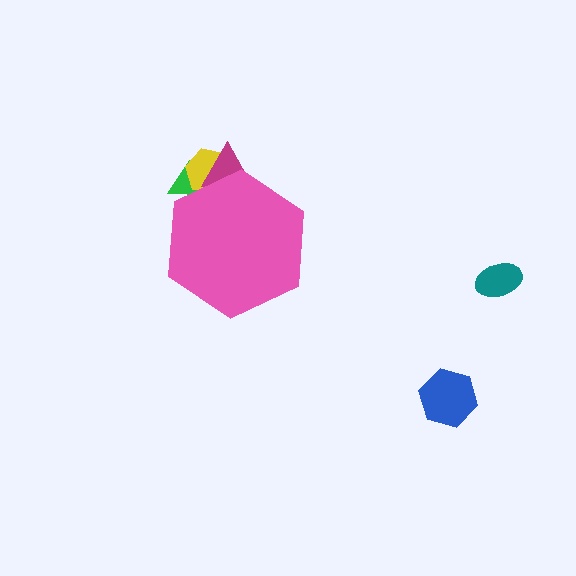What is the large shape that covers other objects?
A pink hexagon.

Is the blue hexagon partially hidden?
No, the blue hexagon is fully visible.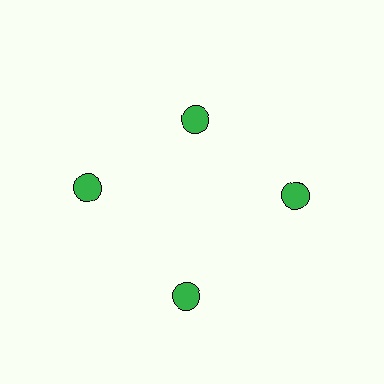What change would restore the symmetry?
The symmetry would be restored by moving it outward, back onto the ring so that all 4 circles sit at equal angles and equal distance from the center.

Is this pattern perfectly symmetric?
No. The 4 green circles are arranged in a ring, but one element near the 12 o'clock position is pulled inward toward the center, breaking the 4-fold rotational symmetry.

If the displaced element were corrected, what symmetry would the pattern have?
It would have 4-fold rotational symmetry — the pattern would map onto itself every 90 degrees.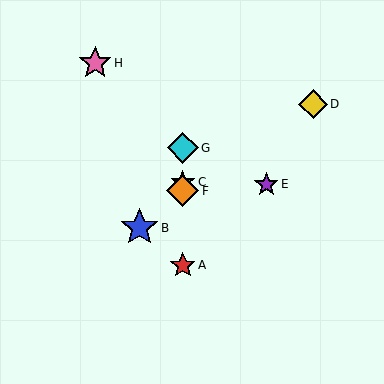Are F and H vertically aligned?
No, F is at x≈183 and H is at x≈95.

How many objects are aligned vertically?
4 objects (A, C, F, G) are aligned vertically.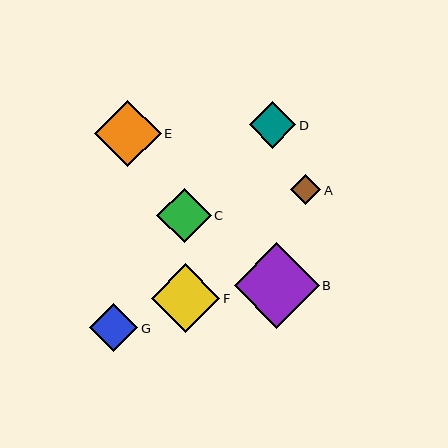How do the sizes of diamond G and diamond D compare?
Diamond G and diamond D are approximately the same size.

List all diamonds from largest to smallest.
From largest to smallest: B, F, E, C, G, D, A.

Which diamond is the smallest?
Diamond A is the smallest with a size of approximately 30 pixels.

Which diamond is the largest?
Diamond B is the largest with a size of approximately 85 pixels.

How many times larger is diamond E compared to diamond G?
Diamond E is approximately 1.4 times the size of diamond G.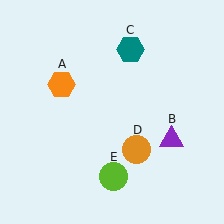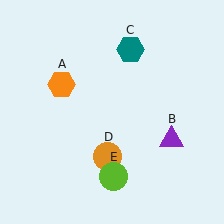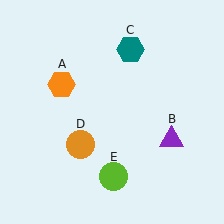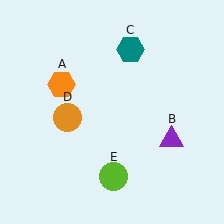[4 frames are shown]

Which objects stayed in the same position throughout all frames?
Orange hexagon (object A) and purple triangle (object B) and teal hexagon (object C) and lime circle (object E) remained stationary.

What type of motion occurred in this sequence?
The orange circle (object D) rotated clockwise around the center of the scene.